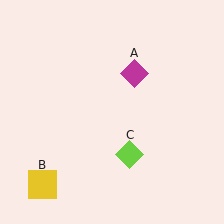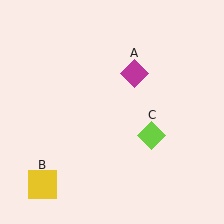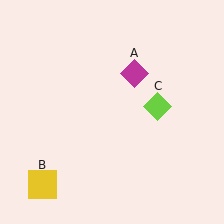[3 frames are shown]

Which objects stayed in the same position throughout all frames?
Magenta diamond (object A) and yellow square (object B) remained stationary.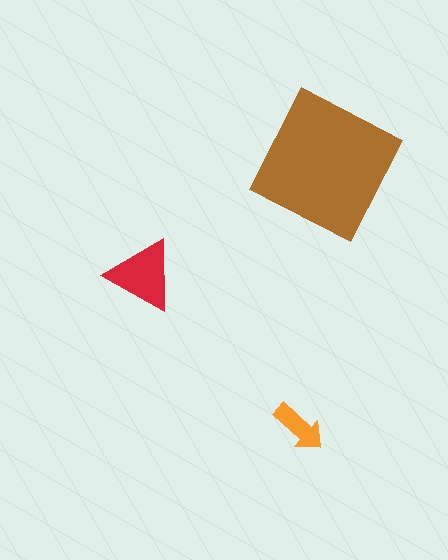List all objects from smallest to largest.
The orange arrow, the red triangle, the brown square.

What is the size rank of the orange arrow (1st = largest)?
3rd.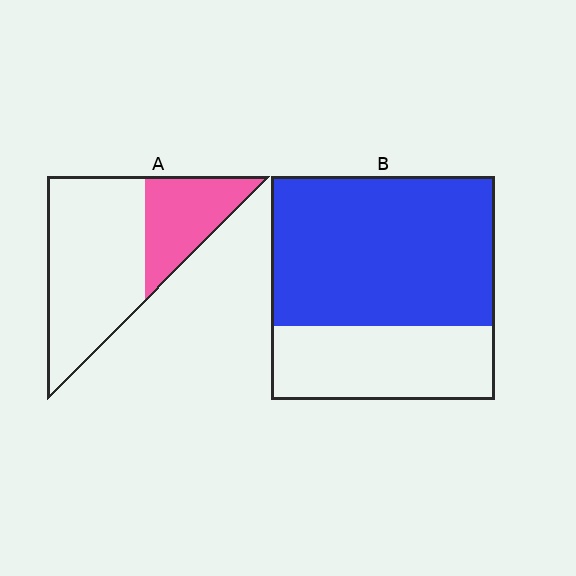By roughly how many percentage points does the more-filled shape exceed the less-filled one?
By roughly 35 percentage points (B over A).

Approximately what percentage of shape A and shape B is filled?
A is approximately 30% and B is approximately 65%.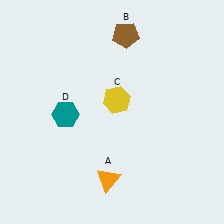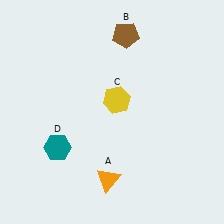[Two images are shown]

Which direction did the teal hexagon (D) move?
The teal hexagon (D) moved down.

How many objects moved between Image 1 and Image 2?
1 object moved between the two images.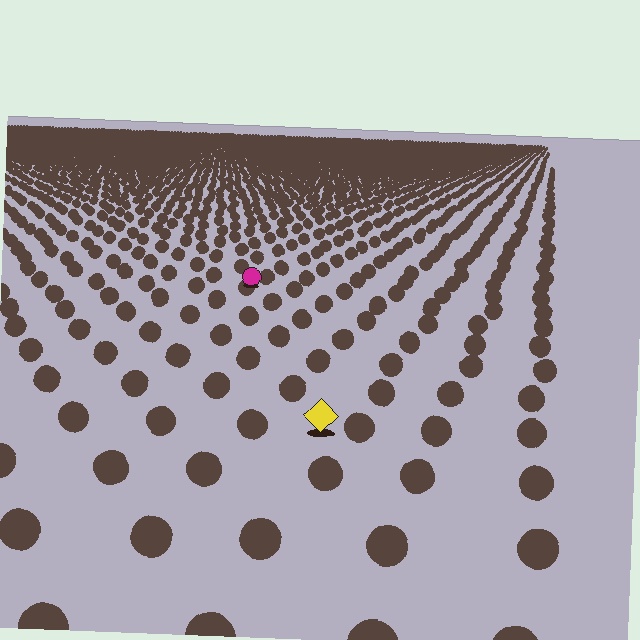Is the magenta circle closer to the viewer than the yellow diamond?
No. The yellow diamond is closer — you can tell from the texture gradient: the ground texture is coarser near it.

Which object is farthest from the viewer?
The magenta circle is farthest from the viewer. It appears smaller and the ground texture around it is denser.